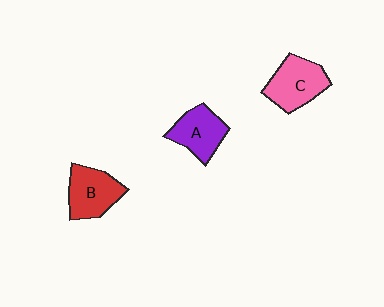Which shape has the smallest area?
Shape A (purple).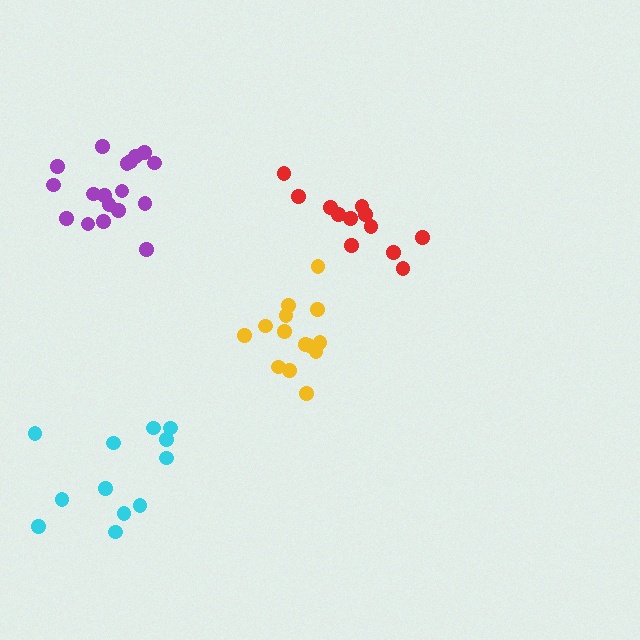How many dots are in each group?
Group 1: 12 dots, Group 2: 12 dots, Group 3: 18 dots, Group 4: 14 dots (56 total).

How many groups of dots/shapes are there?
There are 4 groups.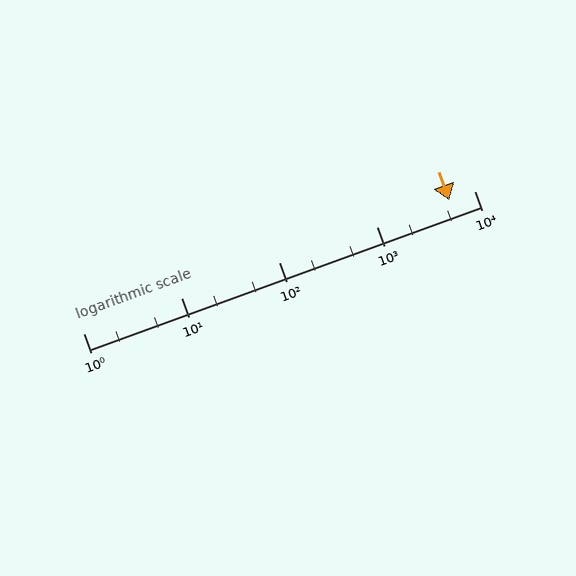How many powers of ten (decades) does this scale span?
The scale spans 4 decades, from 1 to 10000.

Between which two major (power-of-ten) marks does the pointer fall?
The pointer is between 1000 and 10000.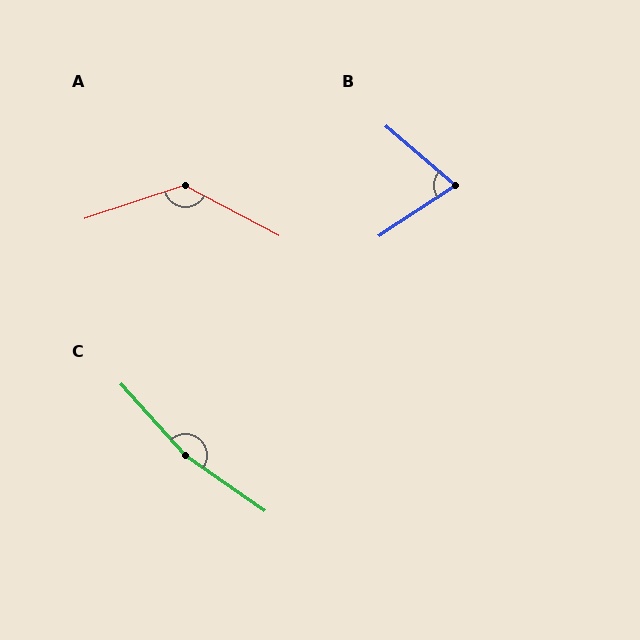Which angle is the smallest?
B, at approximately 74 degrees.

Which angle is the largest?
C, at approximately 167 degrees.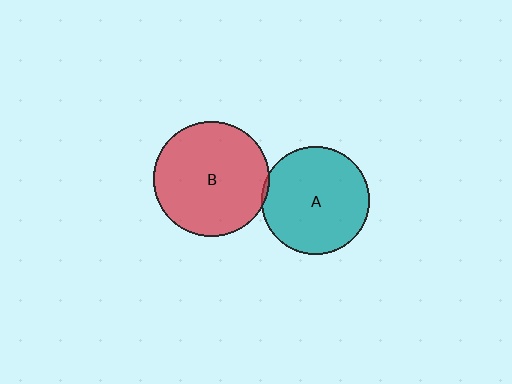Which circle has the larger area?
Circle B (red).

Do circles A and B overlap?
Yes.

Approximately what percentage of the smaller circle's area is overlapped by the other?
Approximately 5%.